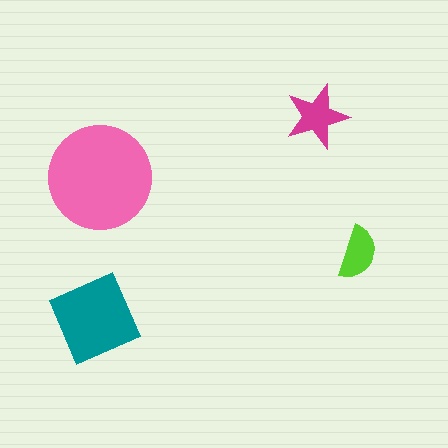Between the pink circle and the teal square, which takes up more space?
The pink circle.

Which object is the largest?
The pink circle.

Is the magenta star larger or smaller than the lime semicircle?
Larger.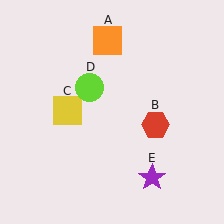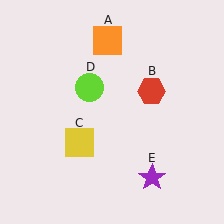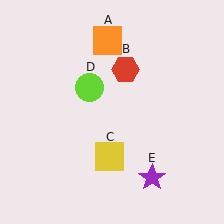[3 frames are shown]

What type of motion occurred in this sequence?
The red hexagon (object B), yellow square (object C) rotated counterclockwise around the center of the scene.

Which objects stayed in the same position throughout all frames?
Orange square (object A) and lime circle (object D) and purple star (object E) remained stationary.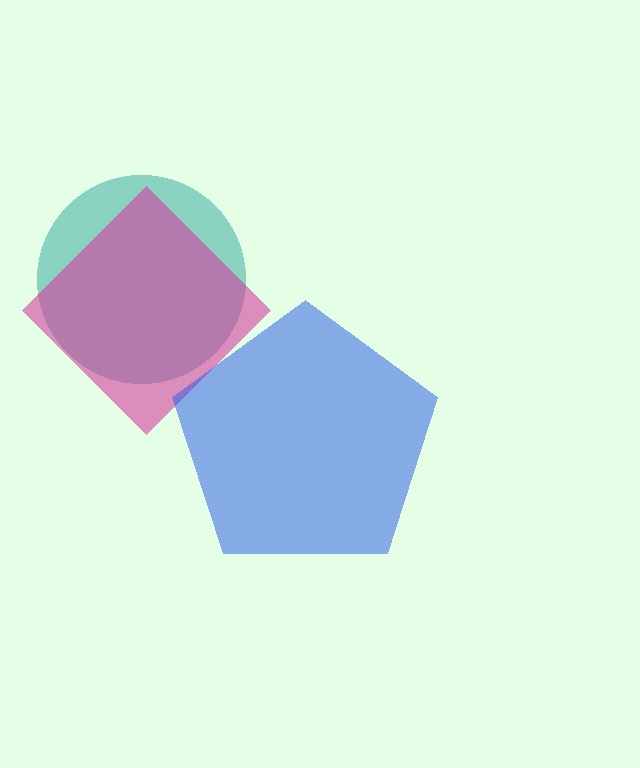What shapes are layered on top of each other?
The layered shapes are: a teal circle, a magenta diamond, a blue pentagon.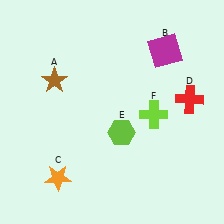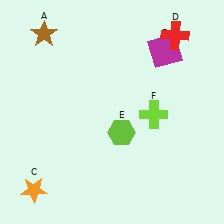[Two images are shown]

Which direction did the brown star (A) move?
The brown star (A) moved up.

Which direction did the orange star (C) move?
The orange star (C) moved left.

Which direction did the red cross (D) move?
The red cross (D) moved up.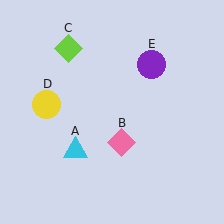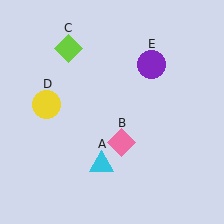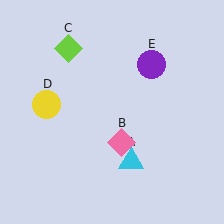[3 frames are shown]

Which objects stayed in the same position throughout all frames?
Pink diamond (object B) and lime diamond (object C) and yellow circle (object D) and purple circle (object E) remained stationary.